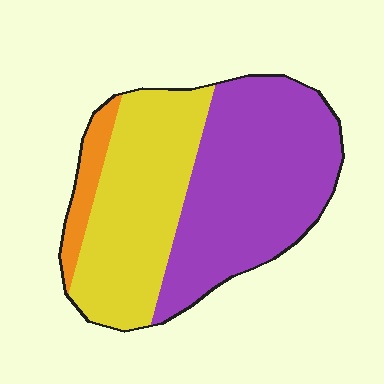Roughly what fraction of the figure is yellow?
Yellow takes up about two fifths (2/5) of the figure.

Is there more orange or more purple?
Purple.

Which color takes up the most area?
Purple, at roughly 50%.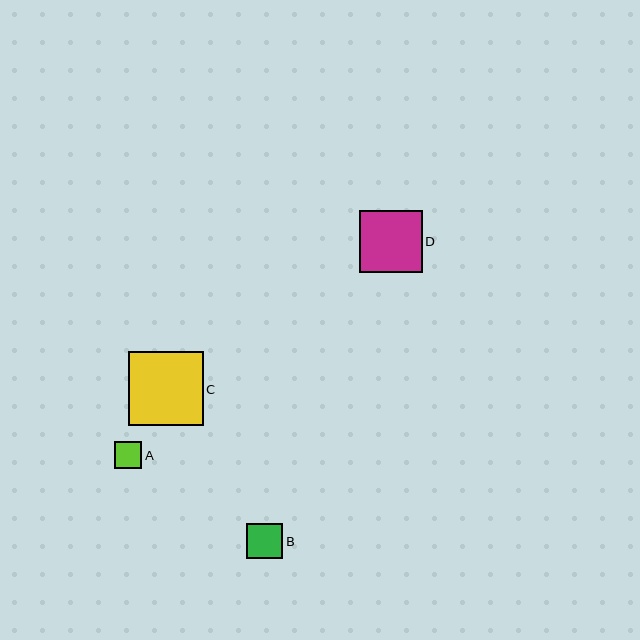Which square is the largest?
Square C is the largest with a size of approximately 75 pixels.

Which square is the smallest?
Square A is the smallest with a size of approximately 28 pixels.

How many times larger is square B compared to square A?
Square B is approximately 1.3 times the size of square A.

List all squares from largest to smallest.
From largest to smallest: C, D, B, A.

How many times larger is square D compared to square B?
Square D is approximately 1.8 times the size of square B.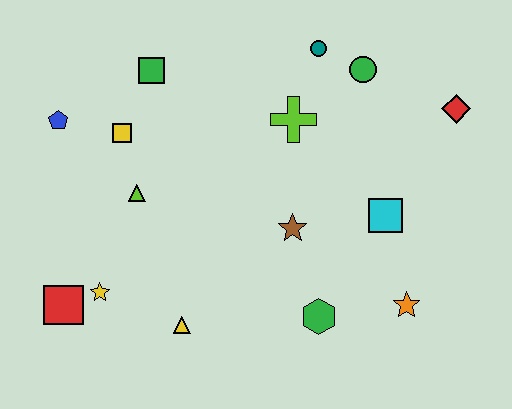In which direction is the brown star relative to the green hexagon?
The brown star is above the green hexagon.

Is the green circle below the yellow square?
No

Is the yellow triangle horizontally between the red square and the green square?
No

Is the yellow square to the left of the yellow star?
No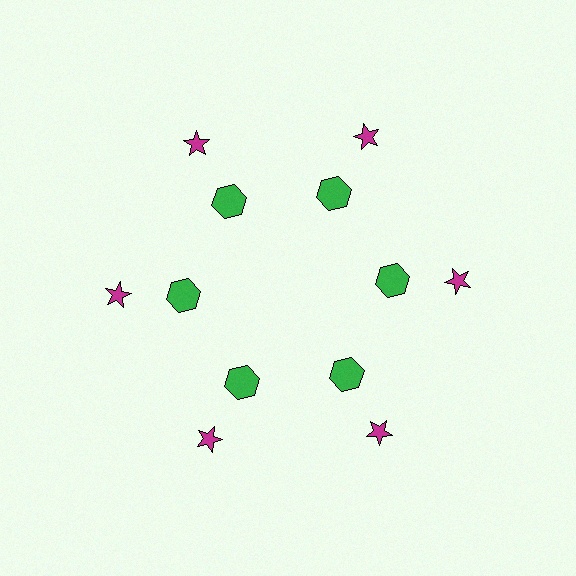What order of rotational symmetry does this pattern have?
This pattern has 6-fold rotational symmetry.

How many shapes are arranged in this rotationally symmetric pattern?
There are 12 shapes, arranged in 6 groups of 2.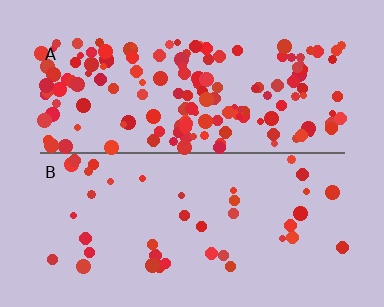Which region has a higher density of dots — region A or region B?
A (the top).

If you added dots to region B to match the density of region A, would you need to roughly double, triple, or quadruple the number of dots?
Approximately quadruple.